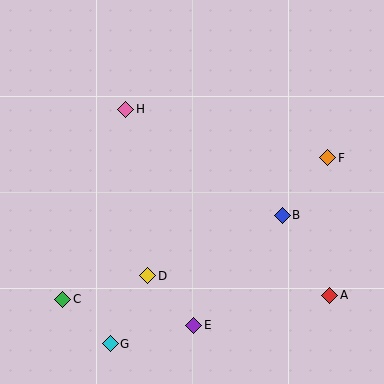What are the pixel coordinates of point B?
Point B is at (282, 215).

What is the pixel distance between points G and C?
The distance between G and C is 65 pixels.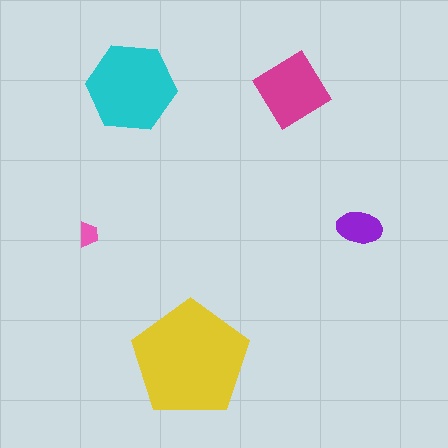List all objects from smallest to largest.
The pink trapezoid, the purple ellipse, the magenta diamond, the cyan hexagon, the yellow pentagon.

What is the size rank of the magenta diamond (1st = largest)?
3rd.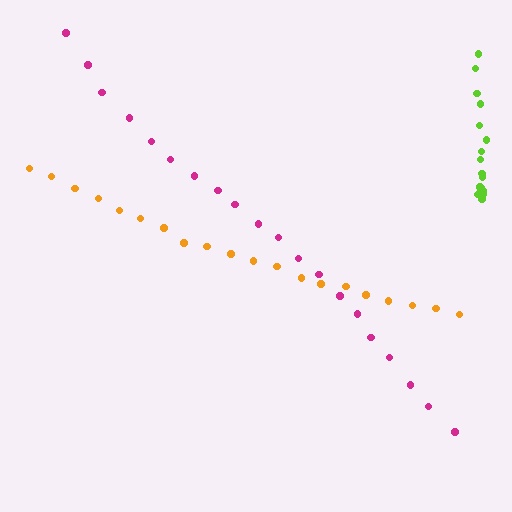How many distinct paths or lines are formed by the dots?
There are 3 distinct paths.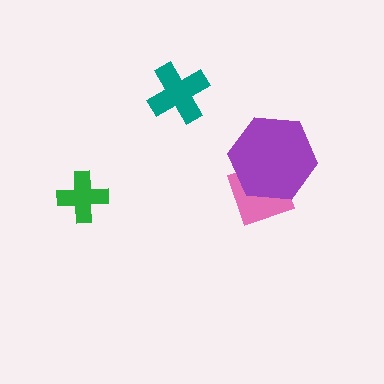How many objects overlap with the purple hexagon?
1 object overlaps with the purple hexagon.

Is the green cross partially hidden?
No, no other shape covers it.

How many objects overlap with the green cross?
0 objects overlap with the green cross.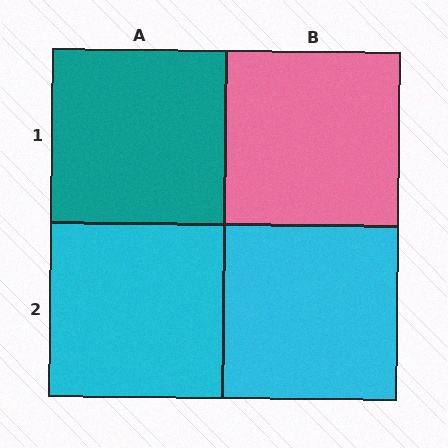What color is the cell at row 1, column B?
Pink.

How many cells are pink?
1 cell is pink.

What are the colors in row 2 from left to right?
Cyan, cyan.